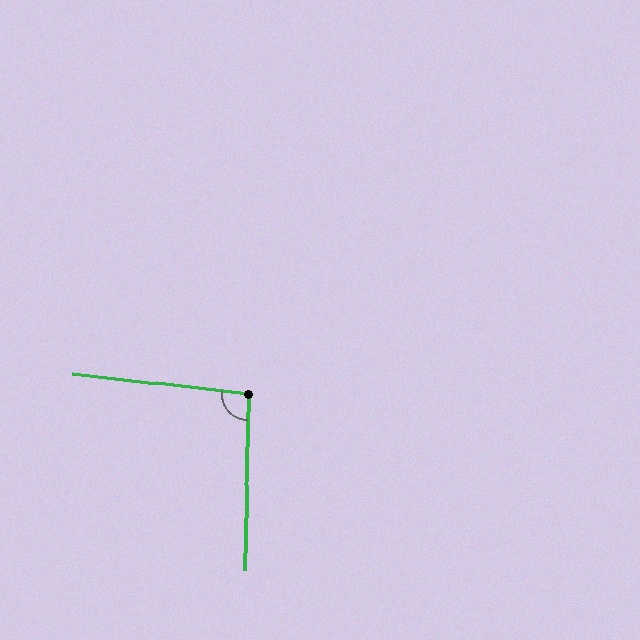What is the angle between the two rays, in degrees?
Approximately 96 degrees.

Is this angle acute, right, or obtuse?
It is obtuse.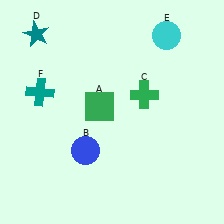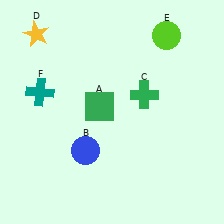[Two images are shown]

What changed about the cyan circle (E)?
In Image 1, E is cyan. In Image 2, it changed to lime.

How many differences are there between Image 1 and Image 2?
There are 2 differences between the two images.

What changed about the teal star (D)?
In Image 1, D is teal. In Image 2, it changed to yellow.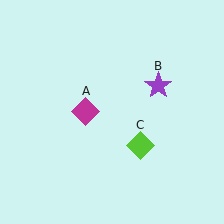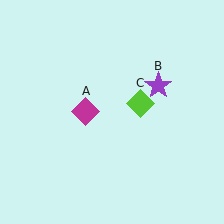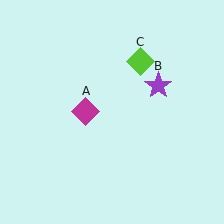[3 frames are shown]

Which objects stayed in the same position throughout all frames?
Magenta diamond (object A) and purple star (object B) remained stationary.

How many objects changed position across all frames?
1 object changed position: lime diamond (object C).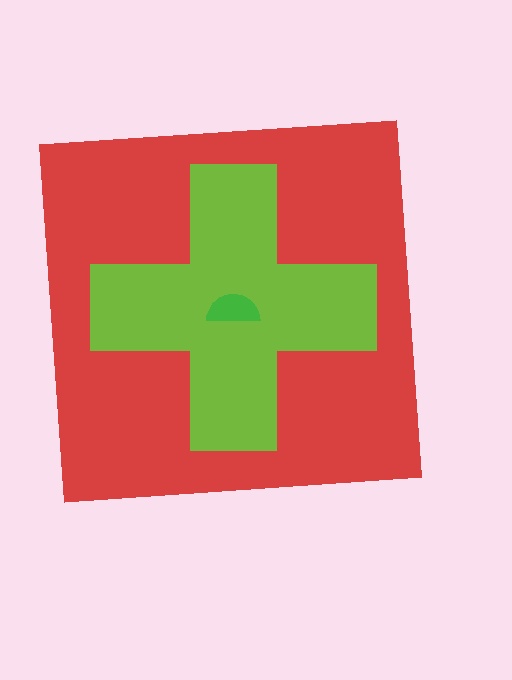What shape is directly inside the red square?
The lime cross.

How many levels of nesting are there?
3.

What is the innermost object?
The green semicircle.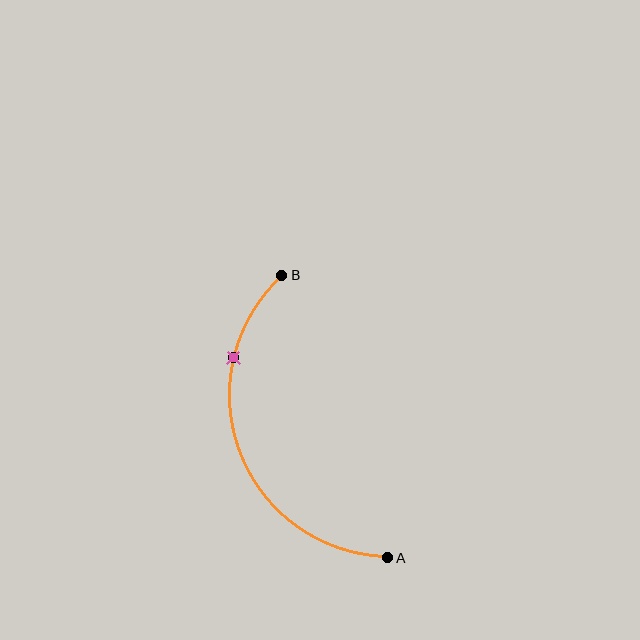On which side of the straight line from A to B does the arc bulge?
The arc bulges to the left of the straight line connecting A and B.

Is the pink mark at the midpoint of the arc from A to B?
No. The pink mark lies on the arc but is closer to endpoint B. The arc midpoint would be at the point on the curve equidistant along the arc from both A and B.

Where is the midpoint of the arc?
The arc midpoint is the point on the curve farthest from the straight line joining A and B. It sits to the left of that line.